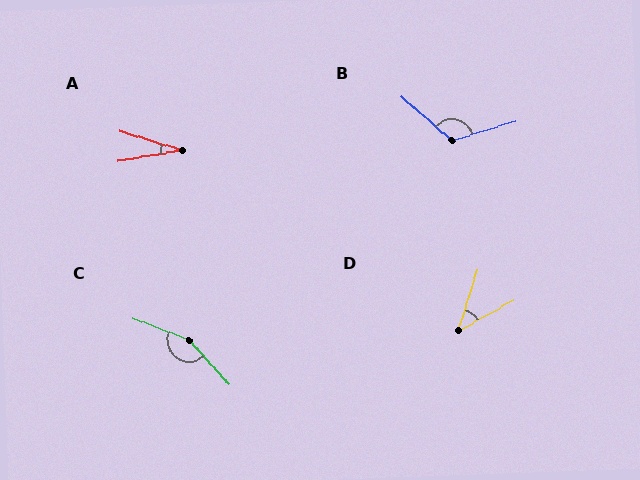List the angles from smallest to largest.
A (26°), D (43°), B (122°), C (153°).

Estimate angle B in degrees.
Approximately 122 degrees.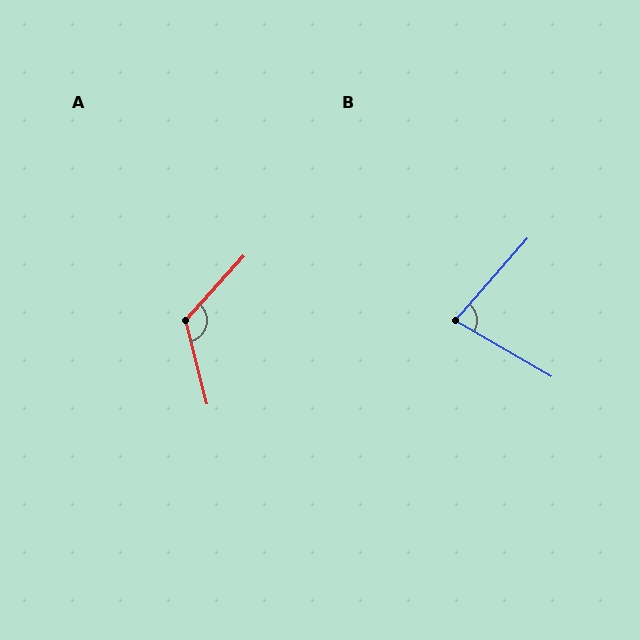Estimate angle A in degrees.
Approximately 123 degrees.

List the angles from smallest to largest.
B (79°), A (123°).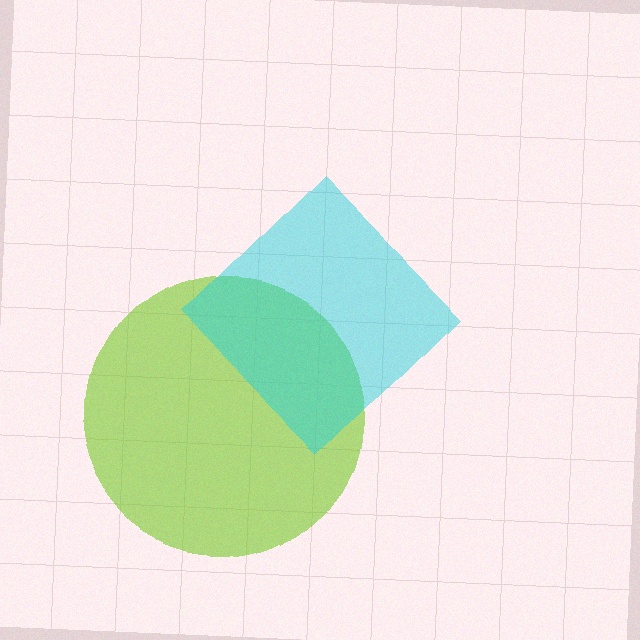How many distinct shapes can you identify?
There are 2 distinct shapes: a lime circle, a cyan diamond.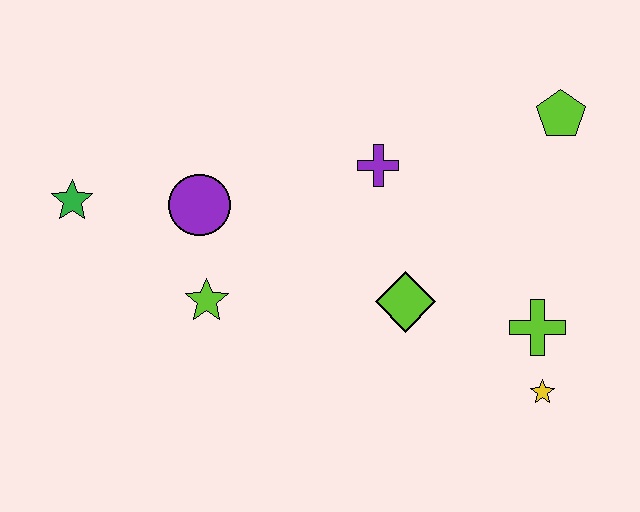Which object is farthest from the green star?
The yellow star is farthest from the green star.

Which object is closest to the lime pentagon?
The purple cross is closest to the lime pentagon.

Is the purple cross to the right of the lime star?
Yes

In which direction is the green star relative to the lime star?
The green star is to the left of the lime star.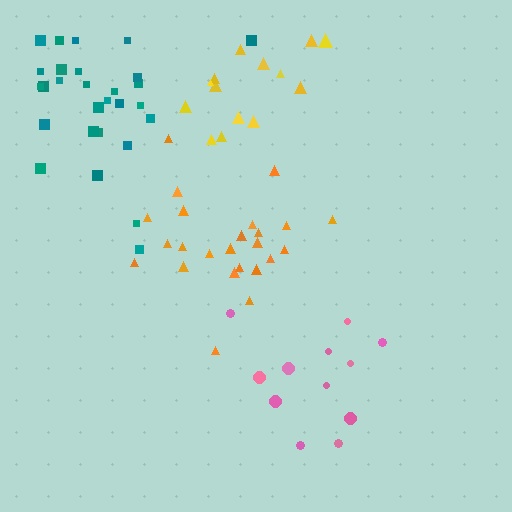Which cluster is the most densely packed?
Yellow.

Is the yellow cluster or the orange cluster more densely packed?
Yellow.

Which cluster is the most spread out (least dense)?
Pink.